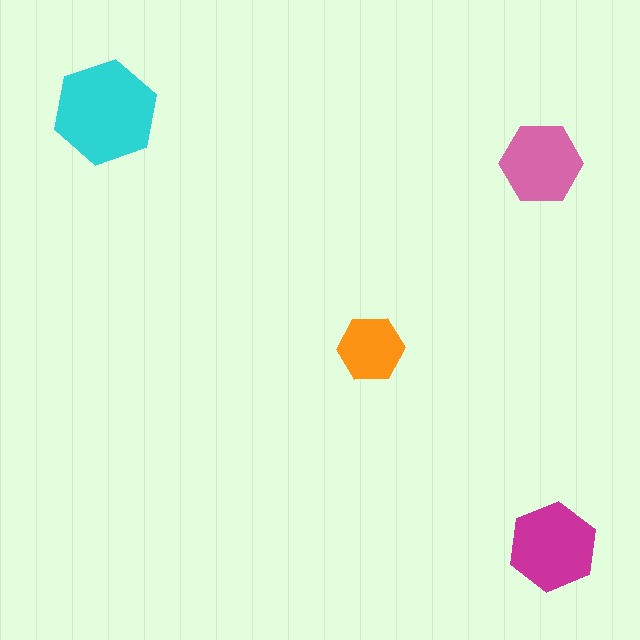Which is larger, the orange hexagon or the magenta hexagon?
The magenta one.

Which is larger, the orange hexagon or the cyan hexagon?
The cyan one.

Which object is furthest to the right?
The magenta hexagon is rightmost.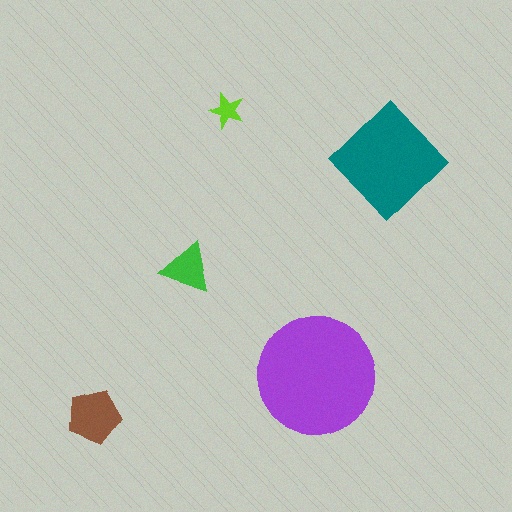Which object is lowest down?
The brown pentagon is bottommost.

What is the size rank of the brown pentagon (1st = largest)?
3rd.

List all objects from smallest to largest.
The lime star, the green triangle, the brown pentagon, the teal diamond, the purple circle.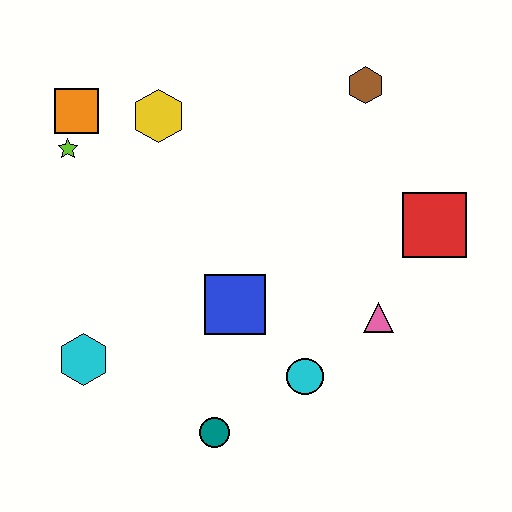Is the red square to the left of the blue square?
No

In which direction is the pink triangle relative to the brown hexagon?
The pink triangle is below the brown hexagon.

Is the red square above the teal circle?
Yes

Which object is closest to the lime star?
The orange square is closest to the lime star.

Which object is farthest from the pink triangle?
The orange square is farthest from the pink triangle.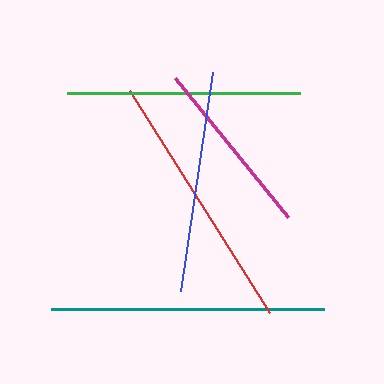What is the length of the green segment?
The green segment is approximately 233 pixels long.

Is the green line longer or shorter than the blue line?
The green line is longer than the blue line.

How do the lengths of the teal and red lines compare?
The teal and red lines are approximately the same length.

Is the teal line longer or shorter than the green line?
The teal line is longer than the green line.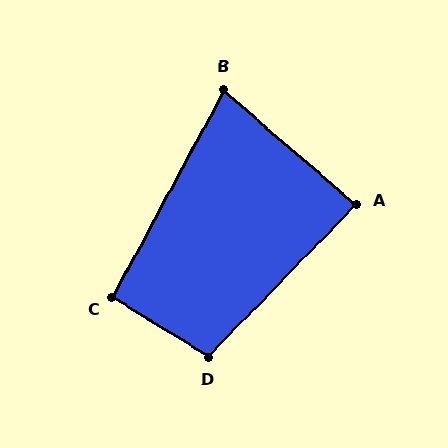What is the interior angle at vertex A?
Approximately 87 degrees (approximately right).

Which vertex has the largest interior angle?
D, at approximately 103 degrees.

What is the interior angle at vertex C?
Approximately 93 degrees (approximately right).